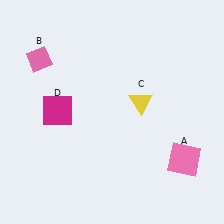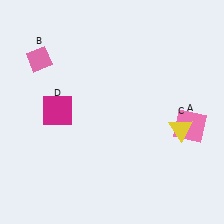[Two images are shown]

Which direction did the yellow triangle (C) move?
The yellow triangle (C) moved right.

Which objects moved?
The objects that moved are: the pink square (A), the yellow triangle (C).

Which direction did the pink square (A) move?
The pink square (A) moved up.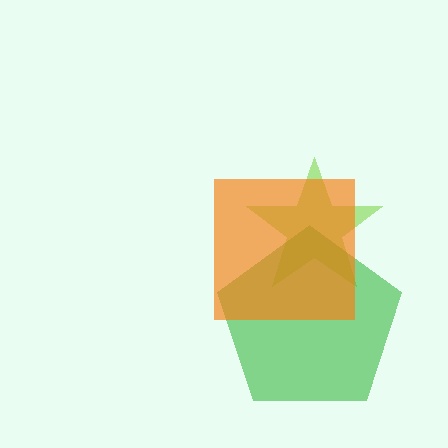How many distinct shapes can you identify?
There are 3 distinct shapes: a lime star, a green pentagon, an orange square.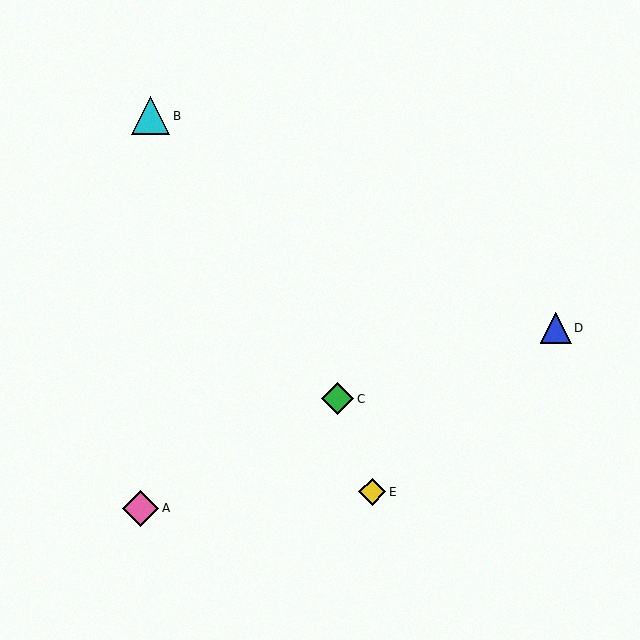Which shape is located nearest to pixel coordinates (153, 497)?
The pink diamond (labeled A) at (141, 508) is nearest to that location.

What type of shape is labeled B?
Shape B is a cyan triangle.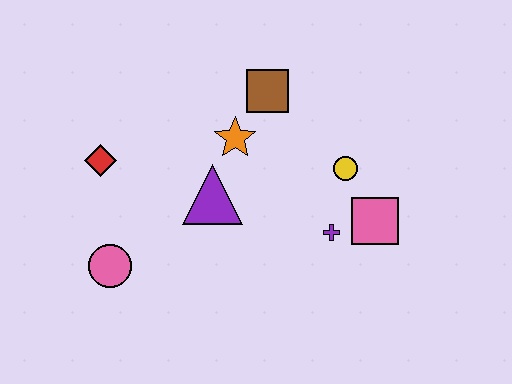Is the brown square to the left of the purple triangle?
No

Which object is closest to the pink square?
The purple cross is closest to the pink square.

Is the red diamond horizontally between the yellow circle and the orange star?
No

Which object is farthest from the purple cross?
The red diamond is farthest from the purple cross.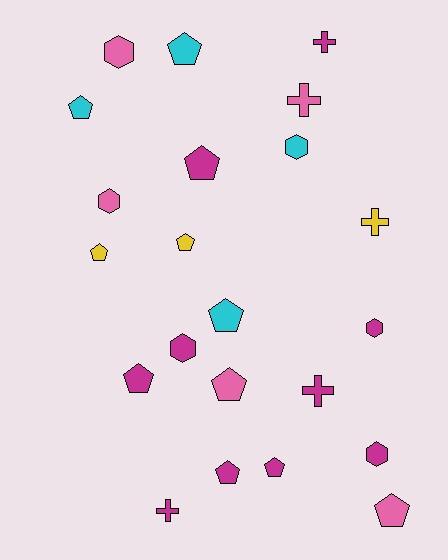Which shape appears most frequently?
Pentagon, with 11 objects.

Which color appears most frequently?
Magenta, with 10 objects.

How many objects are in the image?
There are 22 objects.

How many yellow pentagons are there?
There are 2 yellow pentagons.